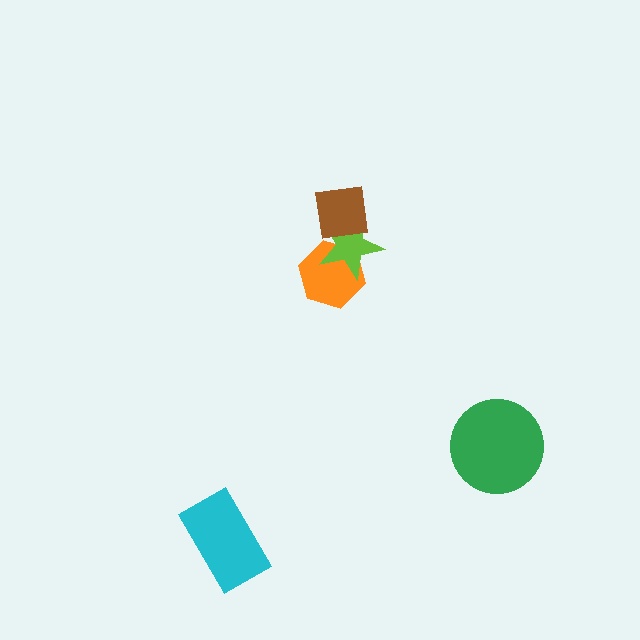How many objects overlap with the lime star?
2 objects overlap with the lime star.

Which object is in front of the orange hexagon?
The lime star is in front of the orange hexagon.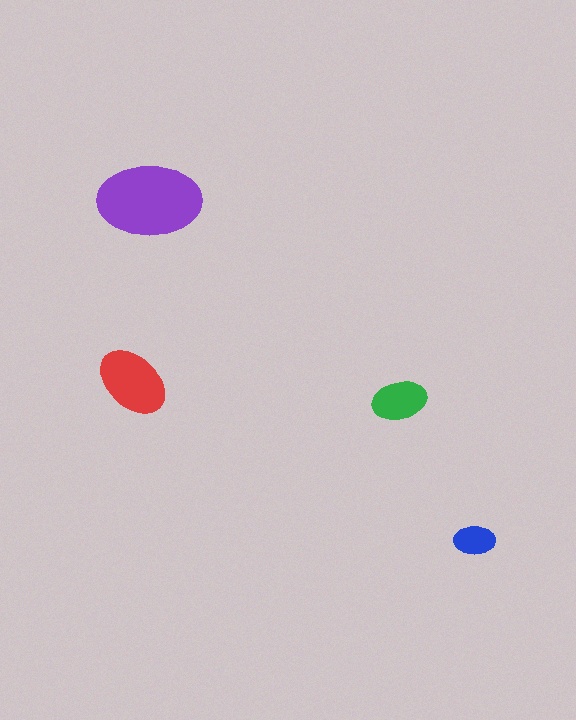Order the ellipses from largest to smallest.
the purple one, the red one, the green one, the blue one.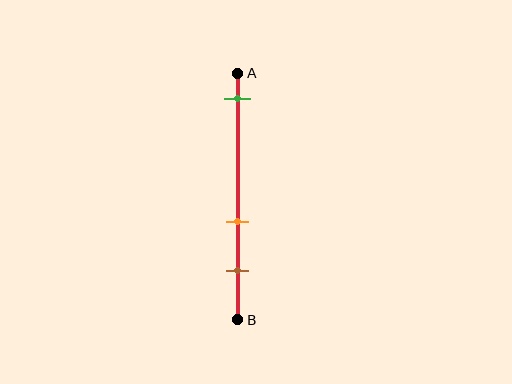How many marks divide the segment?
There are 3 marks dividing the segment.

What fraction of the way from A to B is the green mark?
The green mark is approximately 10% (0.1) of the way from A to B.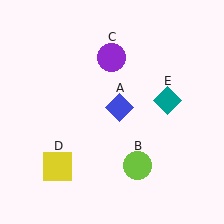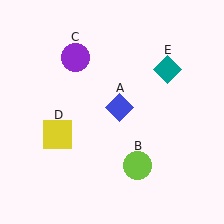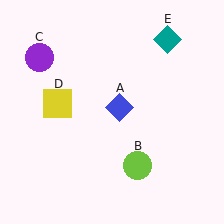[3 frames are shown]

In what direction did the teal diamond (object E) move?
The teal diamond (object E) moved up.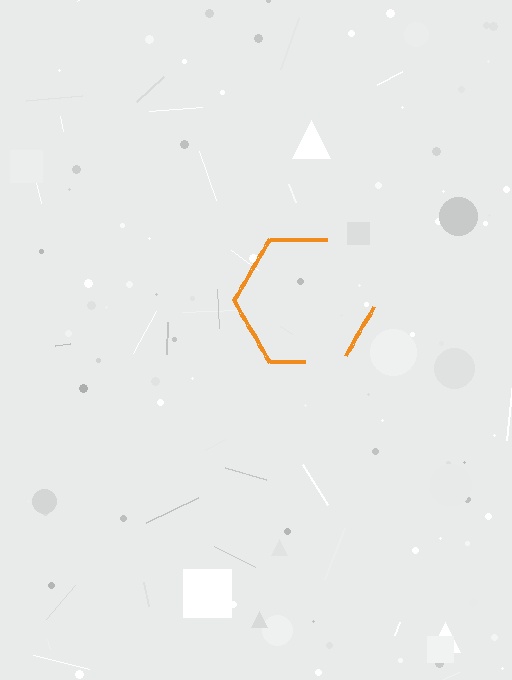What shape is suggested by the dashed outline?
The dashed outline suggests a hexagon.